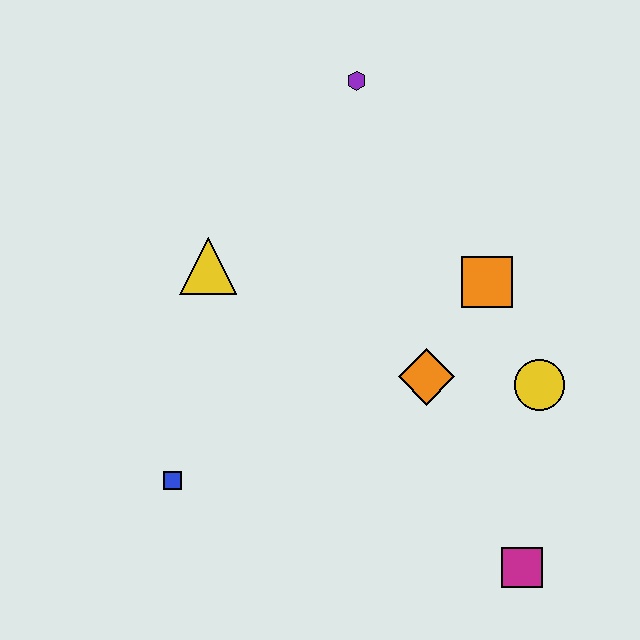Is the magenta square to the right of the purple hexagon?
Yes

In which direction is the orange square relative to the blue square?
The orange square is to the right of the blue square.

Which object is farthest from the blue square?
The purple hexagon is farthest from the blue square.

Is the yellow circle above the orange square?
No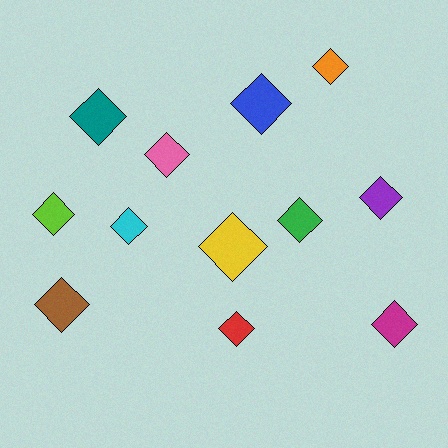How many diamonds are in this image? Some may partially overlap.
There are 12 diamonds.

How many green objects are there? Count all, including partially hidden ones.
There is 1 green object.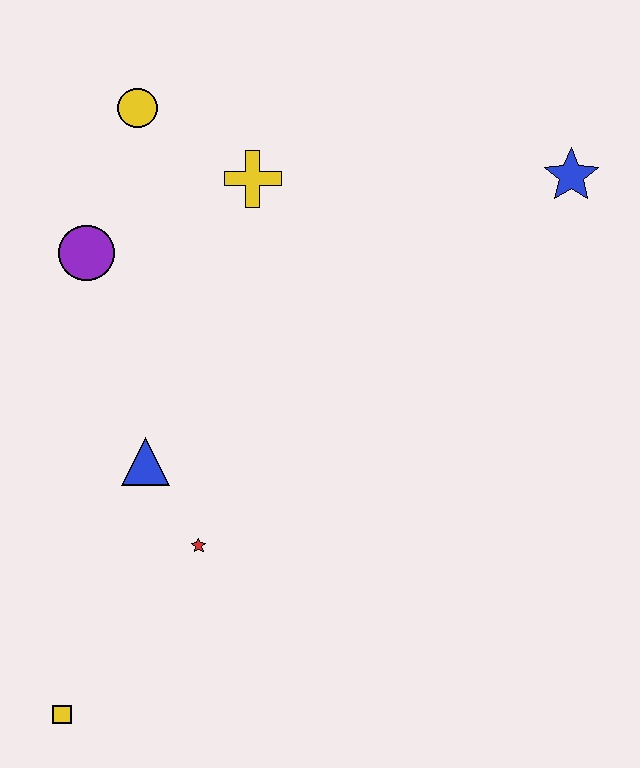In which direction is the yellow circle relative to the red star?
The yellow circle is above the red star.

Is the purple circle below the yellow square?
No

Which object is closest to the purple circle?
The yellow circle is closest to the purple circle.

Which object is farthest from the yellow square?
The blue star is farthest from the yellow square.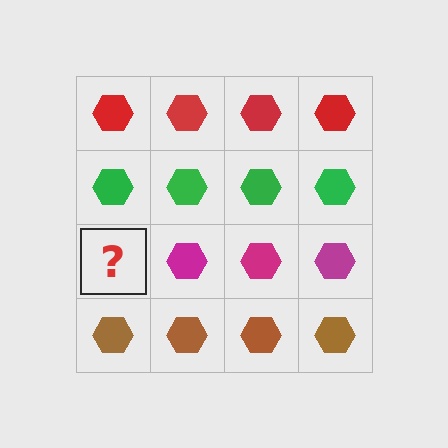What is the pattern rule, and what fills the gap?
The rule is that each row has a consistent color. The gap should be filled with a magenta hexagon.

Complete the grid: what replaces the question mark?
The question mark should be replaced with a magenta hexagon.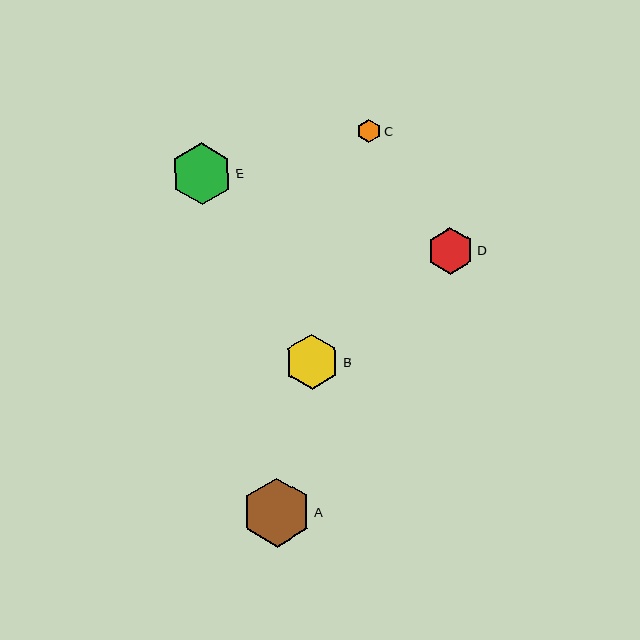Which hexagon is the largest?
Hexagon A is the largest with a size of approximately 69 pixels.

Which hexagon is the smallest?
Hexagon C is the smallest with a size of approximately 24 pixels.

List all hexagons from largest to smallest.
From largest to smallest: A, E, B, D, C.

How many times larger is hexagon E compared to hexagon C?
Hexagon E is approximately 2.6 times the size of hexagon C.